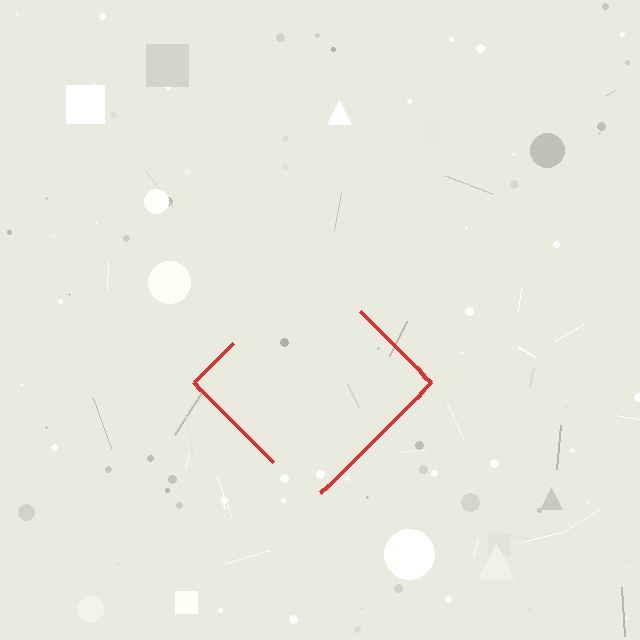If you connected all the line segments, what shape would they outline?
They would outline a diamond.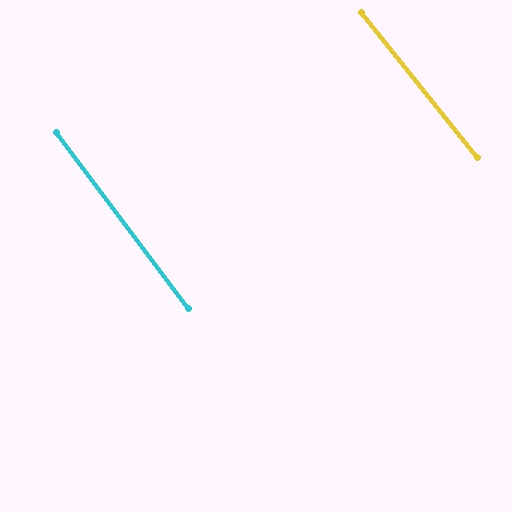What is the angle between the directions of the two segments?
Approximately 2 degrees.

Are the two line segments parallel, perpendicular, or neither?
Parallel — their directions differ by only 1.9°.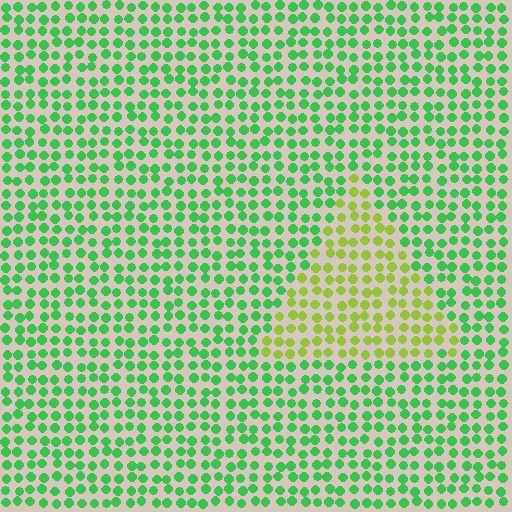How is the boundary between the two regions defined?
The boundary is defined purely by a slight shift in hue (about 49 degrees). Spacing, size, and orientation are identical on both sides.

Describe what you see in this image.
The image is filled with small green elements in a uniform arrangement. A triangle-shaped region is visible where the elements are tinted to a slightly different hue, forming a subtle color boundary.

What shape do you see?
I see a triangle.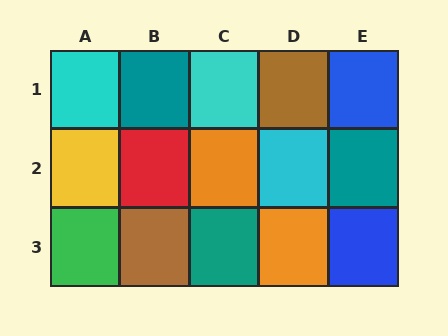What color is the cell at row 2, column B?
Red.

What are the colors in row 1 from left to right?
Cyan, teal, cyan, brown, blue.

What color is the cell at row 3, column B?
Brown.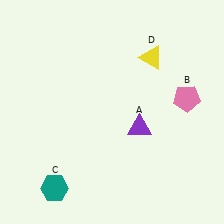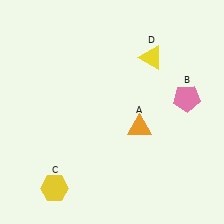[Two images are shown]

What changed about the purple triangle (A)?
In Image 1, A is purple. In Image 2, it changed to orange.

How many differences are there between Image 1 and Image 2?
There are 2 differences between the two images.